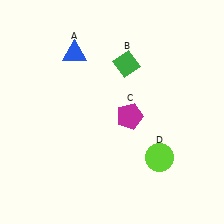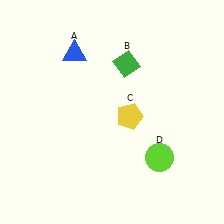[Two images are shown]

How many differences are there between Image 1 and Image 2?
There is 1 difference between the two images.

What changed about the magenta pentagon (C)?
In Image 1, C is magenta. In Image 2, it changed to yellow.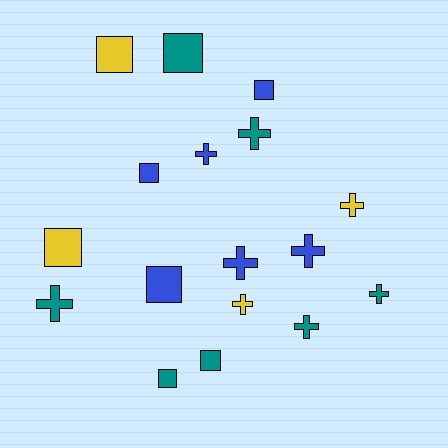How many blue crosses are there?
There are 3 blue crosses.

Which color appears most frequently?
Teal, with 7 objects.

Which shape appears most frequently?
Cross, with 9 objects.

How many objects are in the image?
There are 17 objects.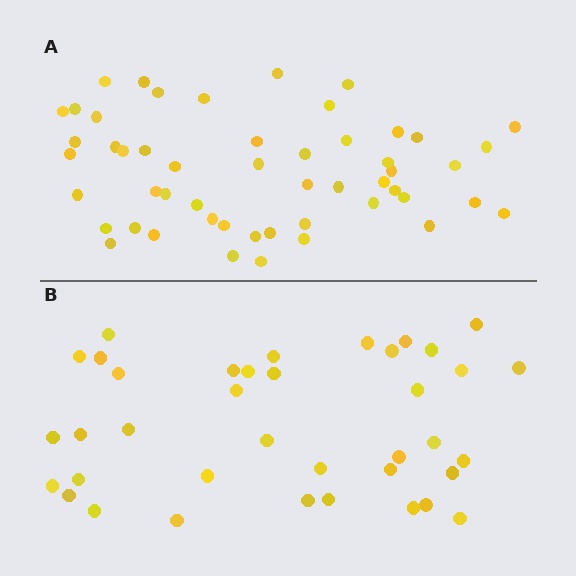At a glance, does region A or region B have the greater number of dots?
Region A (the top region) has more dots.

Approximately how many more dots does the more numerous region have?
Region A has approximately 15 more dots than region B.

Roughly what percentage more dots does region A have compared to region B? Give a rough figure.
About 35% more.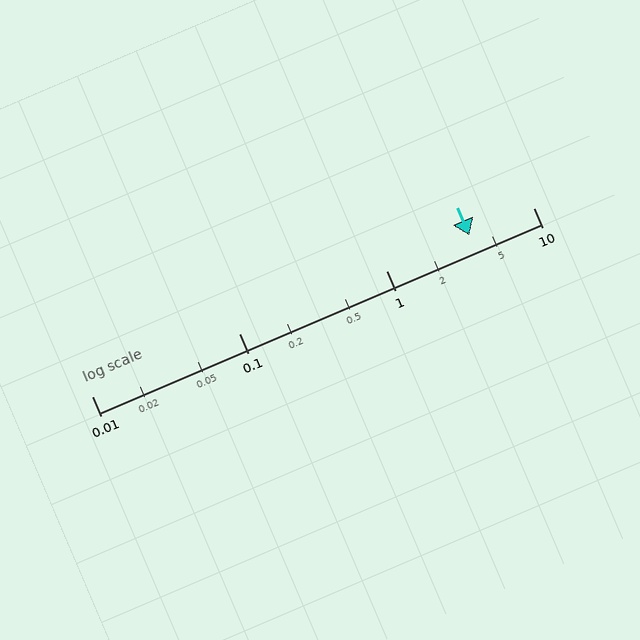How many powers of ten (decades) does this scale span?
The scale spans 3 decades, from 0.01 to 10.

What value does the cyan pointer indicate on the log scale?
The pointer indicates approximately 3.7.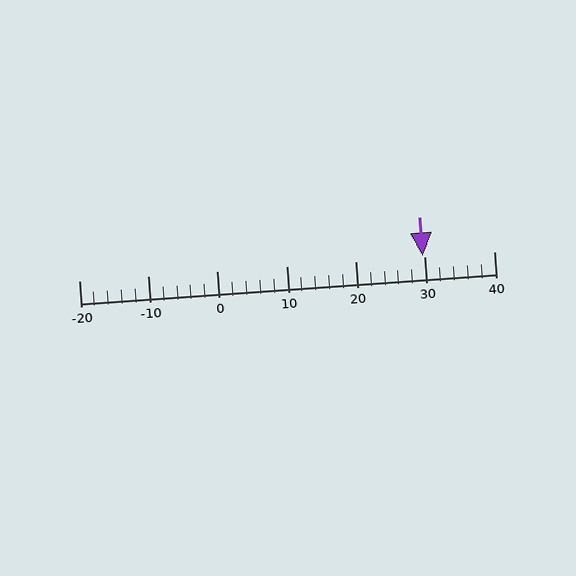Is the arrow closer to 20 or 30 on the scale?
The arrow is closer to 30.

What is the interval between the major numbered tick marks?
The major tick marks are spaced 10 units apart.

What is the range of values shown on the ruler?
The ruler shows values from -20 to 40.